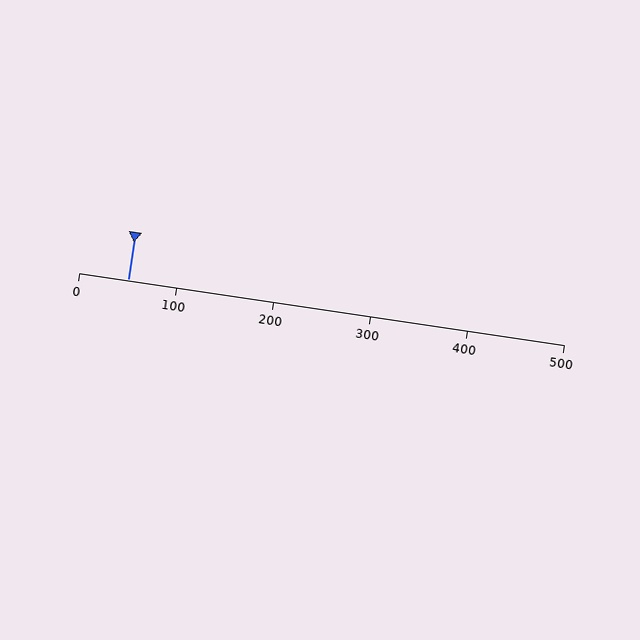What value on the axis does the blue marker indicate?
The marker indicates approximately 50.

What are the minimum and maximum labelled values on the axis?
The axis runs from 0 to 500.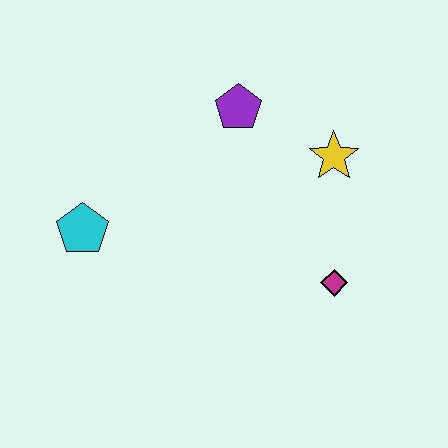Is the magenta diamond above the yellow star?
No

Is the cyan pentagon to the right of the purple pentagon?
No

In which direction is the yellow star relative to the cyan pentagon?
The yellow star is to the right of the cyan pentagon.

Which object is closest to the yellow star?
The purple pentagon is closest to the yellow star.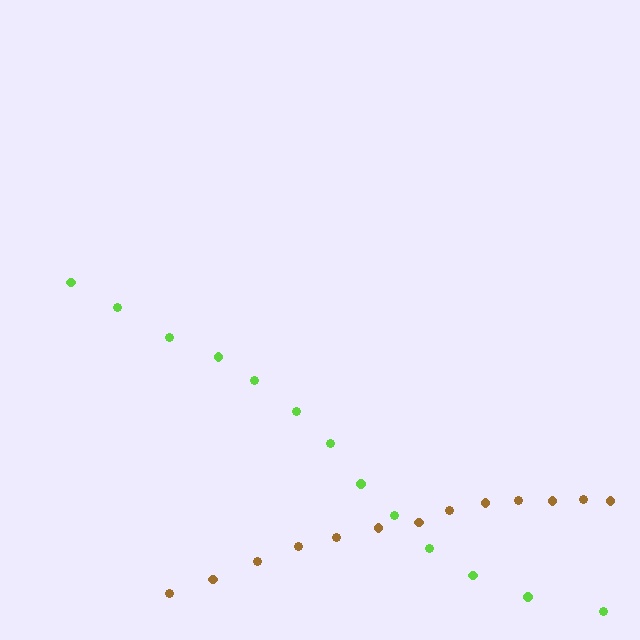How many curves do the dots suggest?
There are 2 distinct paths.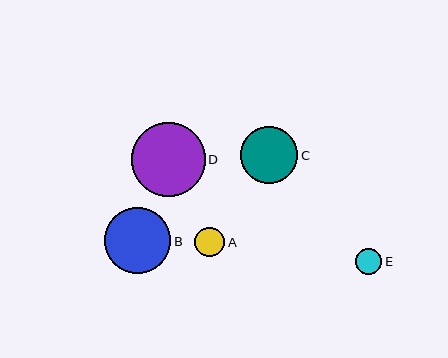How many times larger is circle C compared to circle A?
Circle C is approximately 1.9 times the size of circle A.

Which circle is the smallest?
Circle E is the smallest with a size of approximately 26 pixels.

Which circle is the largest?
Circle D is the largest with a size of approximately 74 pixels.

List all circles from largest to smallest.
From largest to smallest: D, B, C, A, E.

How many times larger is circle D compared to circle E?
Circle D is approximately 2.9 times the size of circle E.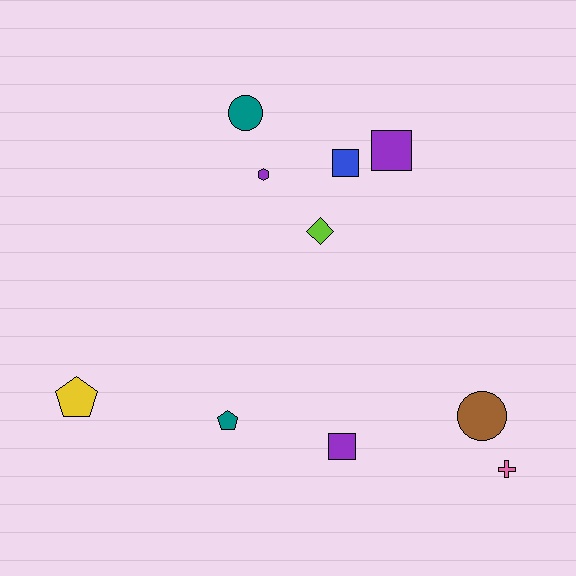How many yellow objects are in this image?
There is 1 yellow object.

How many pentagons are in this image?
There are 2 pentagons.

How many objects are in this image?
There are 10 objects.